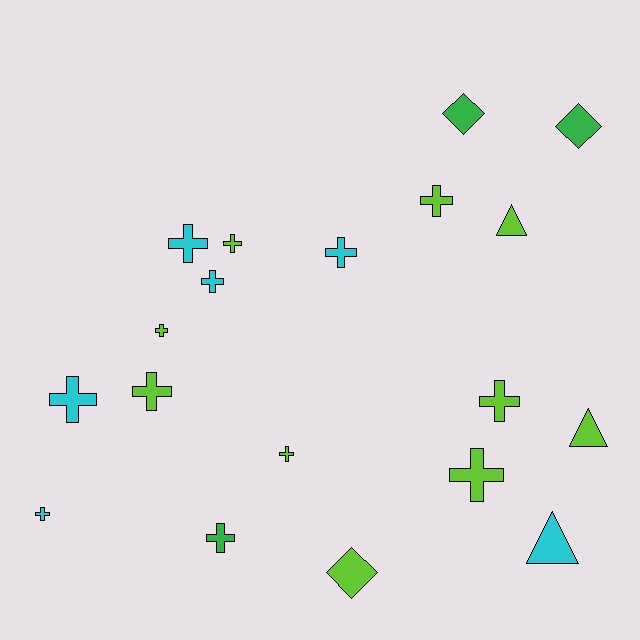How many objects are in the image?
There are 19 objects.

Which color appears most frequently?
Lime, with 10 objects.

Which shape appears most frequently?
Cross, with 13 objects.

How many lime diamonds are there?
There is 1 lime diamond.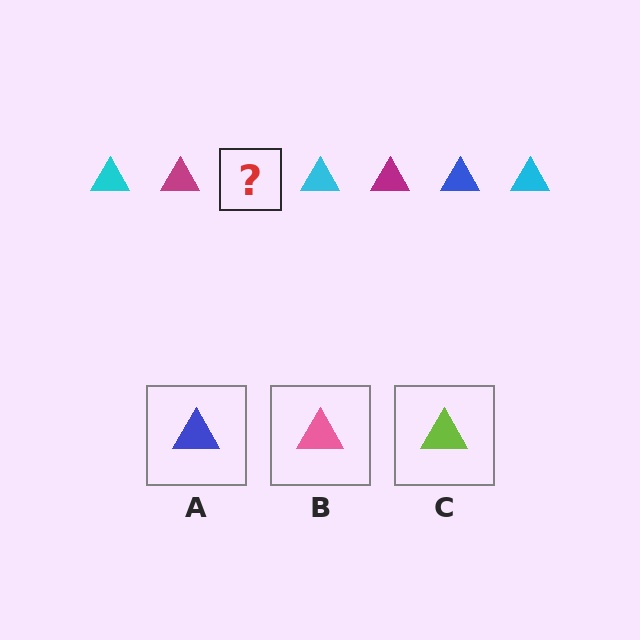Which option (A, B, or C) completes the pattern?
A.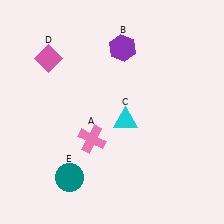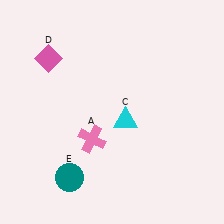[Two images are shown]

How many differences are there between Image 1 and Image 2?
There is 1 difference between the two images.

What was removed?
The purple hexagon (B) was removed in Image 2.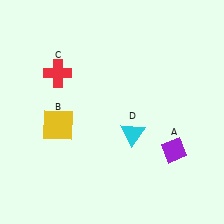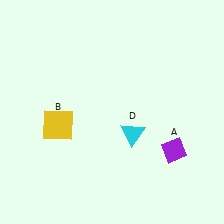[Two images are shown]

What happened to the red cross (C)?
The red cross (C) was removed in Image 2. It was in the top-left area of Image 1.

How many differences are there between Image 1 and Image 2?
There is 1 difference between the two images.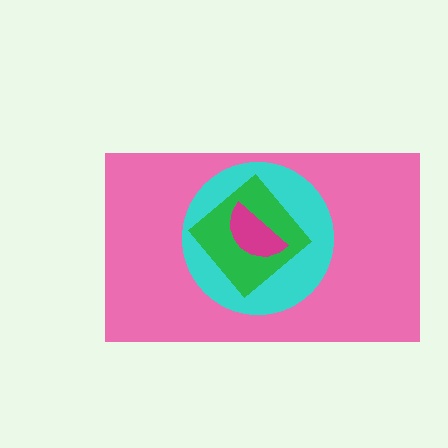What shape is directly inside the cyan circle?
The green diamond.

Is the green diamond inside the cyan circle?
Yes.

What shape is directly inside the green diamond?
The magenta semicircle.